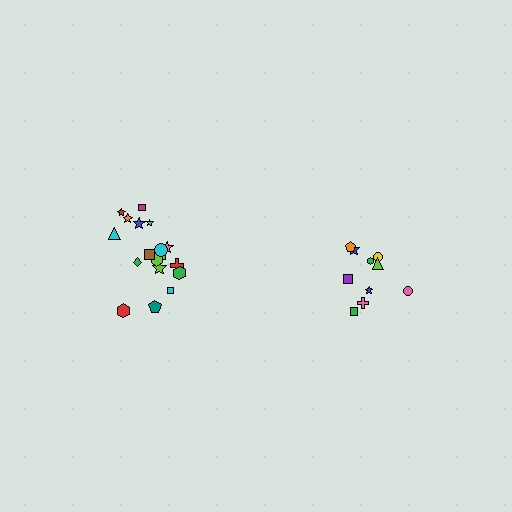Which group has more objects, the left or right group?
The left group.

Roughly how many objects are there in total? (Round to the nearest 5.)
Roughly 30 objects in total.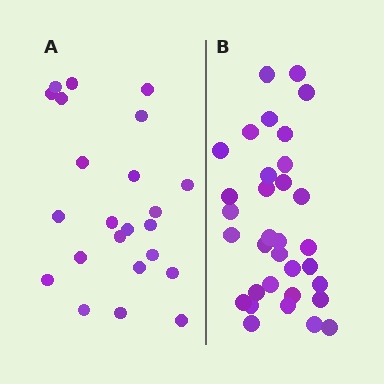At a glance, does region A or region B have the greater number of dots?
Region B (the right region) has more dots.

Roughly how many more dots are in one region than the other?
Region B has roughly 10 or so more dots than region A.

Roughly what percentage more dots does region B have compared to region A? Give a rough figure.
About 45% more.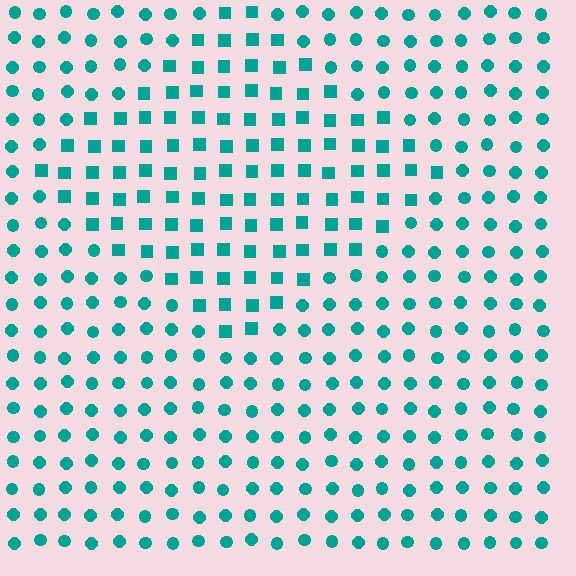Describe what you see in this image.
The image is filled with small teal elements arranged in a uniform grid. A diamond-shaped region contains squares, while the surrounding area contains circles. The boundary is defined purely by the change in element shape.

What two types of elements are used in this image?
The image uses squares inside the diamond region and circles outside it.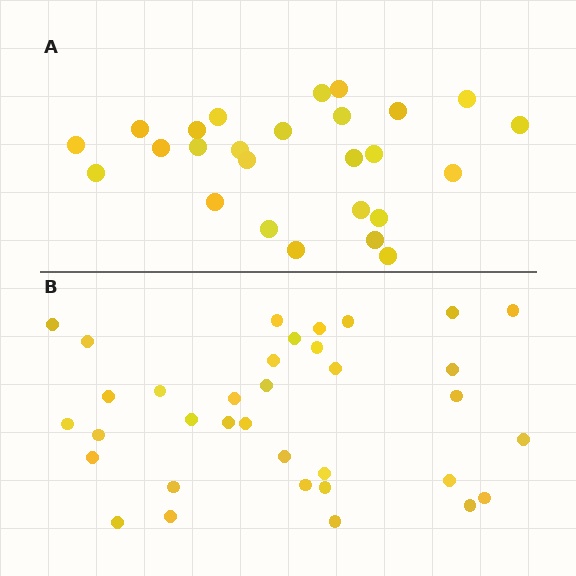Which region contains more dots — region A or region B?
Region B (the bottom region) has more dots.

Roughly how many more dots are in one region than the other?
Region B has roughly 8 or so more dots than region A.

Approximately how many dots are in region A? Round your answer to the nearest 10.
About 30 dots. (The exact count is 26, which rounds to 30.)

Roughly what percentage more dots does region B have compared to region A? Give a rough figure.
About 35% more.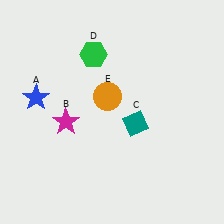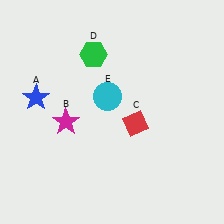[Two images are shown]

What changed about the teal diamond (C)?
In Image 1, C is teal. In Image 2, it changed to red.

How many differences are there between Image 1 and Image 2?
There are 2 differences between the two images.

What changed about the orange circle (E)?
In Image 1, E is orange. In Image 2, it changed to cyan.